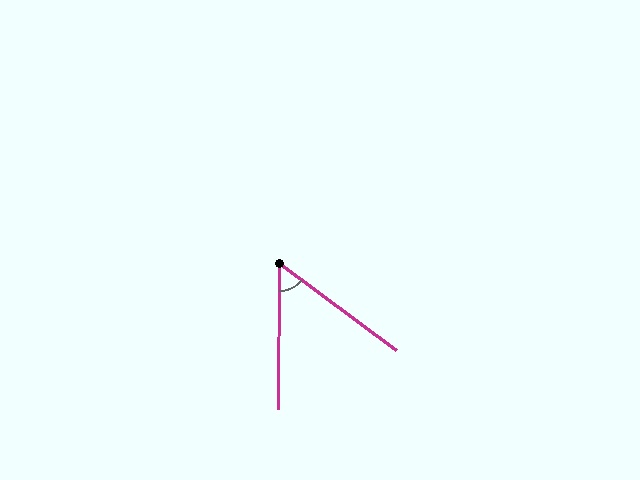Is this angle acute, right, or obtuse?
It is acute.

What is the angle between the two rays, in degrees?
Approximately 54 degrees.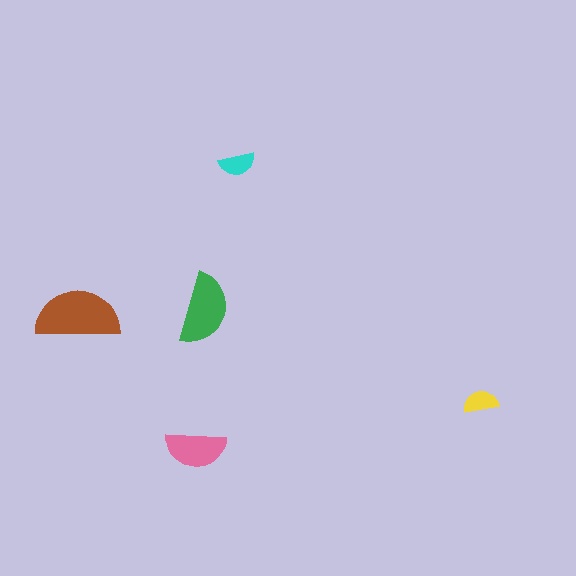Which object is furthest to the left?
The brown semicircle is leftmost.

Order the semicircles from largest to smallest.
the brown one, the green one, the pink one, the cyan one, the yellow one.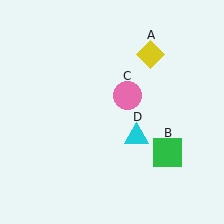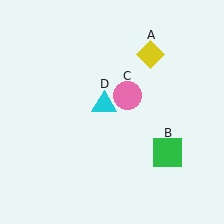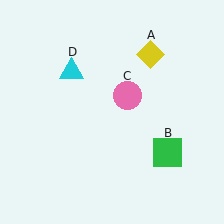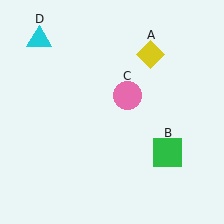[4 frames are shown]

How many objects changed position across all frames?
1 object changed position: cyan triangle (object D).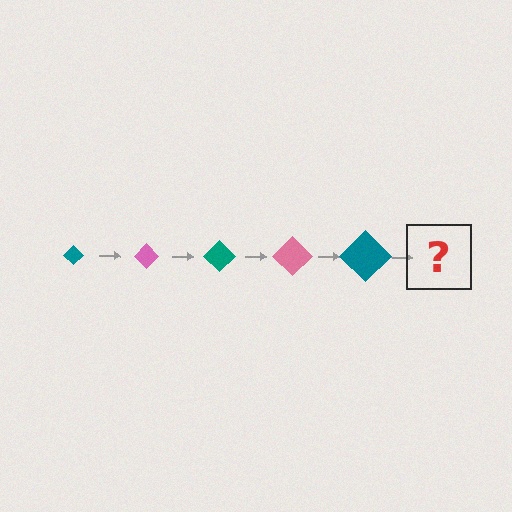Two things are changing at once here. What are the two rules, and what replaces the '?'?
The two rules are that the diamond grows larger each step and the color cycles through teal and pink. The '?' should be a pink diamond, larger than the previous one.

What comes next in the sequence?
The next element should be a pink diamond, larger than the previous one.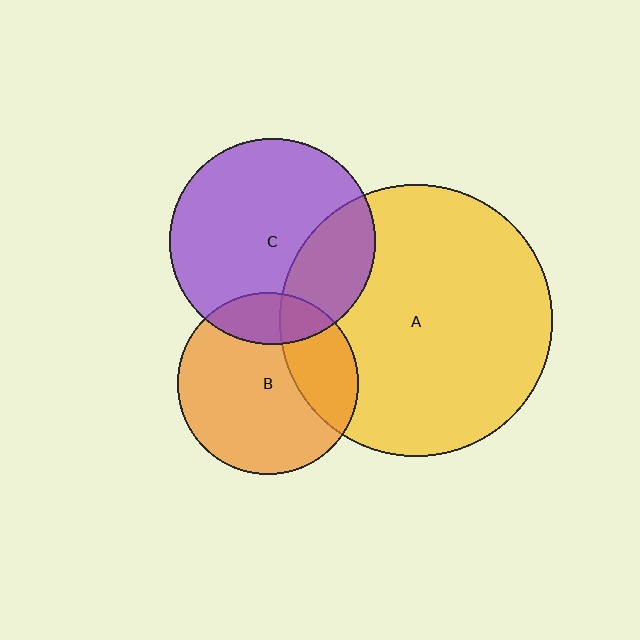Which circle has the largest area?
Circle A (yellow).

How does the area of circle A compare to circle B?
Approximately 2.3 times.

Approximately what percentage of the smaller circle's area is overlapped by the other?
Approximately 20%.